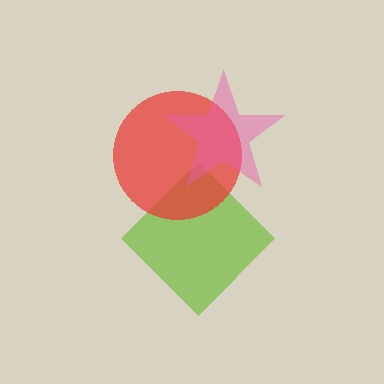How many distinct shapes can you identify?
There are 3 distinct shapes: a lime diamond, a red circle, a pink star.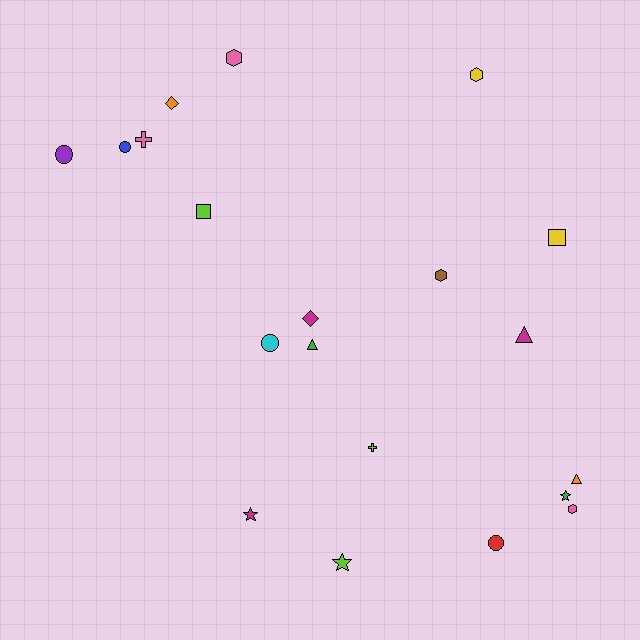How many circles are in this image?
There are 4 circles.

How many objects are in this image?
There are 20 objects.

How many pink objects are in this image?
There are 3 pink objects.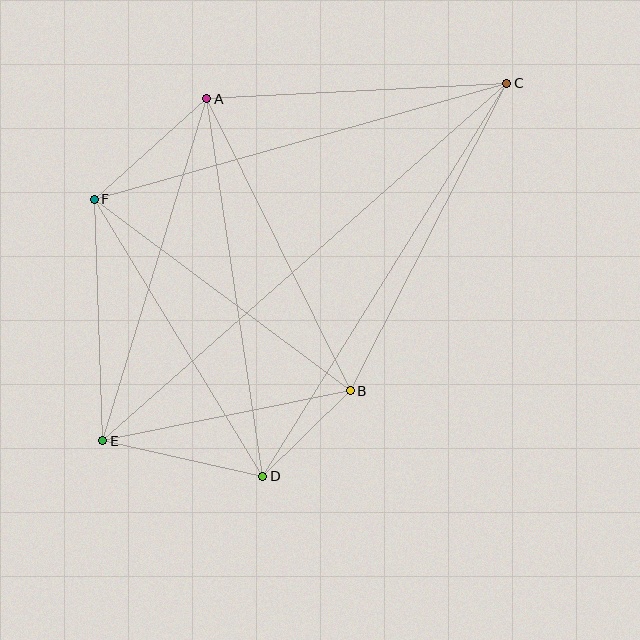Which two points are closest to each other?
Points B and D are closest to each other.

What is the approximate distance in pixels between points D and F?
The distance between D and F is approximately 324 pixels.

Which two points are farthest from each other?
Points C and E are farthest from each other.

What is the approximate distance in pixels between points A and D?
The distance between A and D is approximately 382 pixels.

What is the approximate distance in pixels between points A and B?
The distance between A and B is approximately 325 pixels.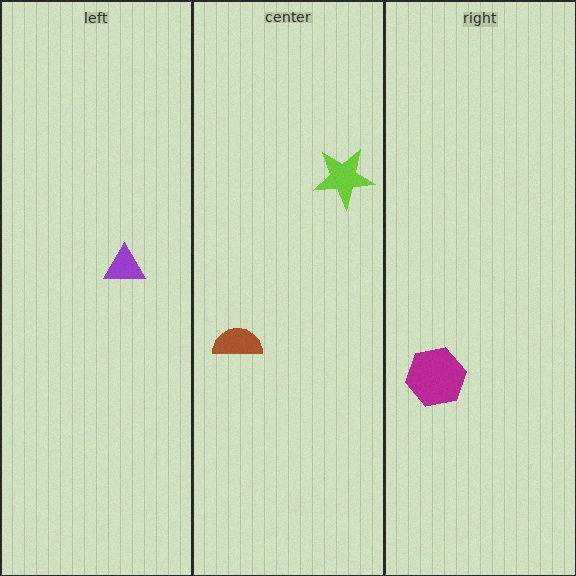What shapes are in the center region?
The lime star, the brown semicircle.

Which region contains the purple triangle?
The left region.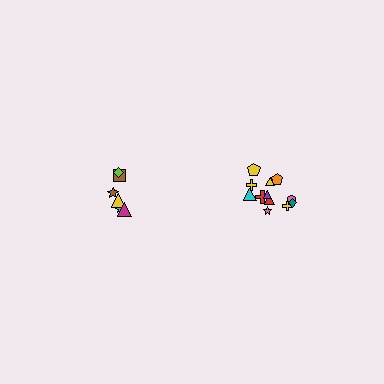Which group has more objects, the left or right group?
The right group.